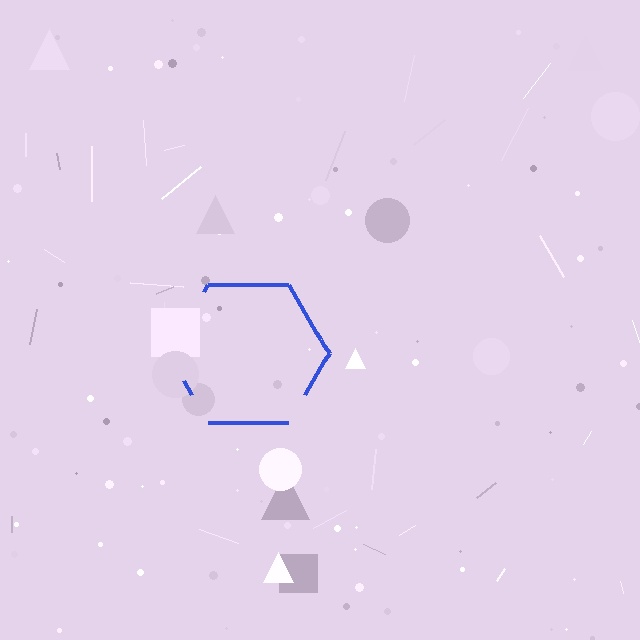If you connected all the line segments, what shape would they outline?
They would outline a hexagon.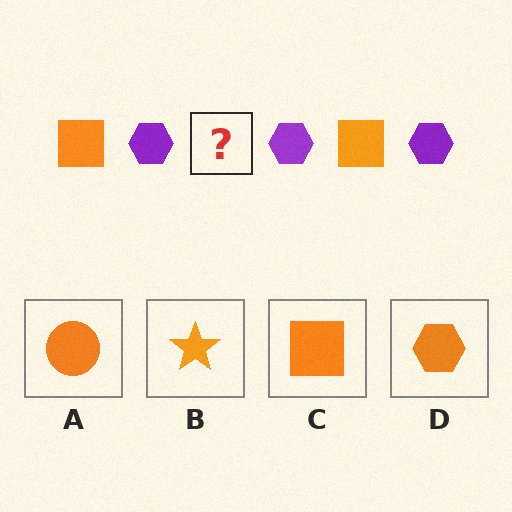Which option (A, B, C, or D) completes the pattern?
C.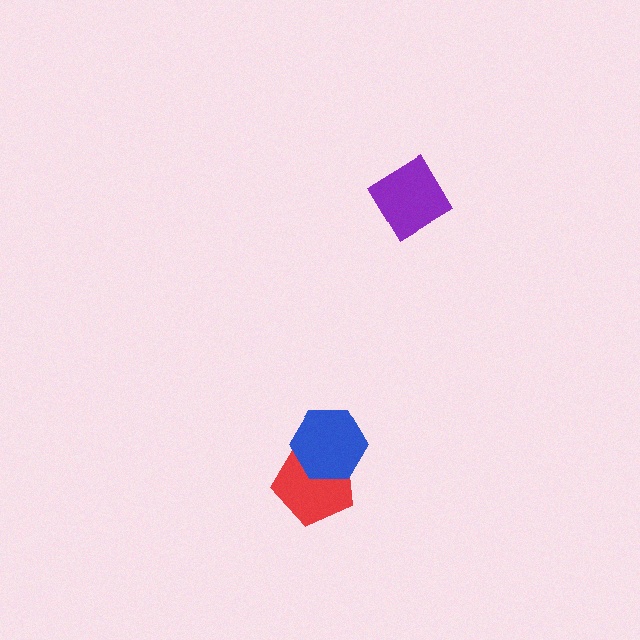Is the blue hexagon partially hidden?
No, no other shape covers it.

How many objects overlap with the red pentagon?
1 object overlaps with the red pentagon.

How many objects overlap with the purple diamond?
0 objects overlap with the purple diamond.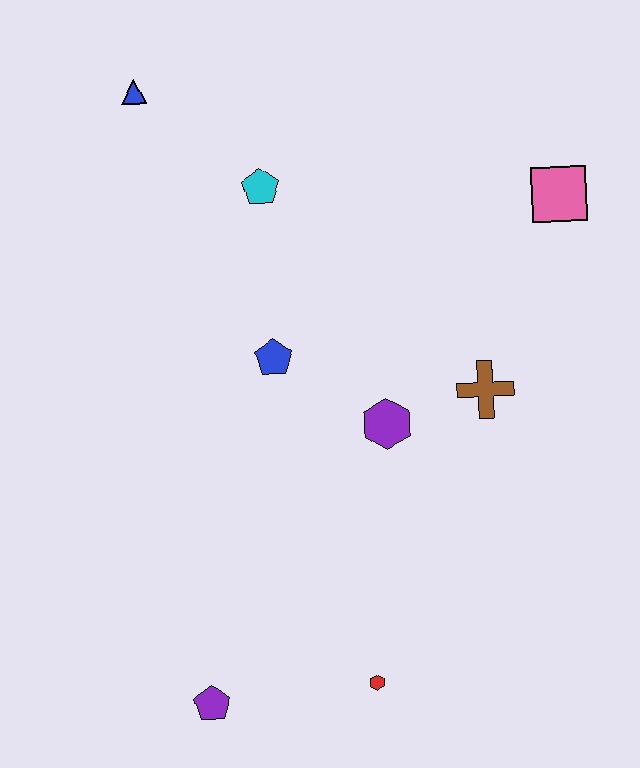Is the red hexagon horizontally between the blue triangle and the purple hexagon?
Yes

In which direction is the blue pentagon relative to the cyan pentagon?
The blue pentagon is below the cyan pentagon.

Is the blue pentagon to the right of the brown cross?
No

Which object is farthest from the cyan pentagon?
The purple pentagon is farthest from the cyan pentagon.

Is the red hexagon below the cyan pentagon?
Yes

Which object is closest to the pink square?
The brown cross is closest to the pink square.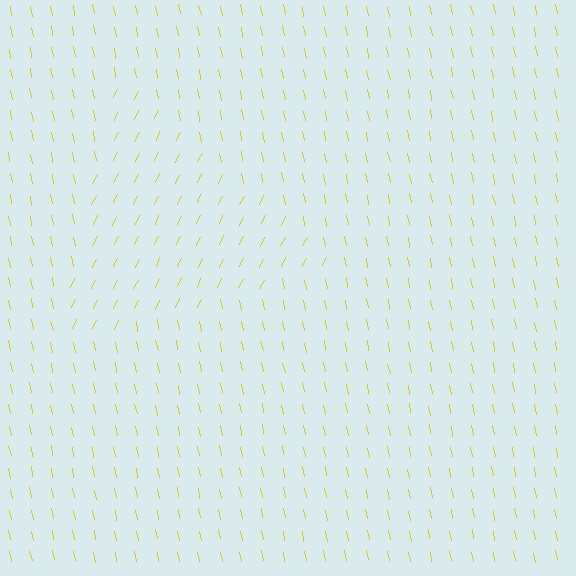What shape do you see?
I see a triangle.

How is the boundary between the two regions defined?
The boundary is defined purely by a change in line orientation (approximately 36 degrees difference). All lines are the same color and thickness.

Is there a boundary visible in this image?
Yes, there is a texture boundary formed by a change in line orientation.